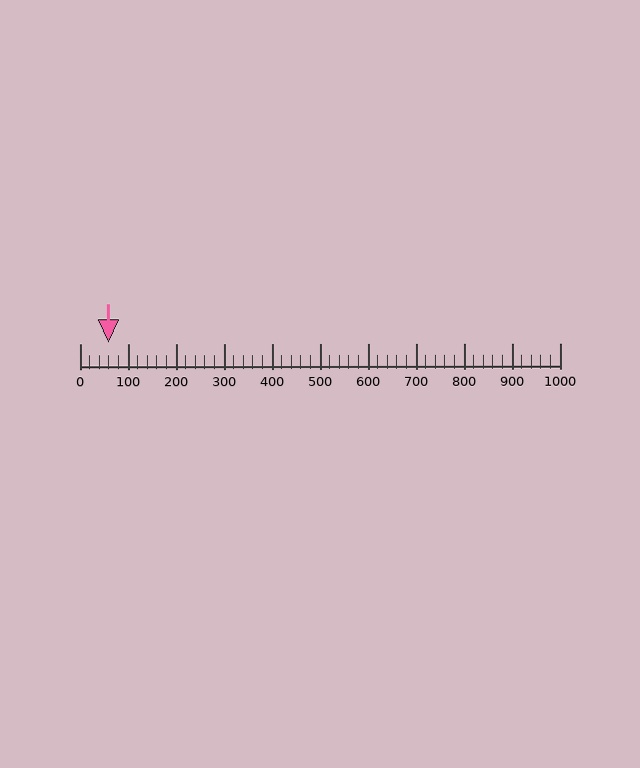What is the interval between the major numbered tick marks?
The major tick marks are spaced 100 units apart.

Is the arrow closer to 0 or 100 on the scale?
The arrow is closer to 100.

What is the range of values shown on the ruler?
The ruler shows values from 0 to 1000.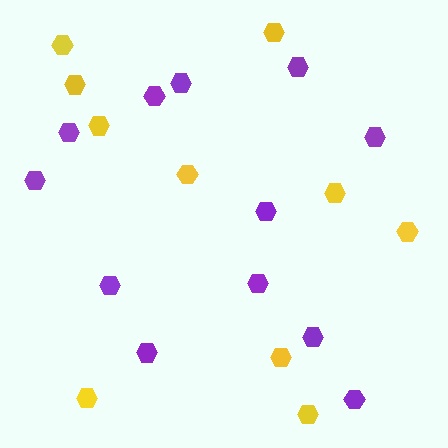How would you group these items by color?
There are 2 groups: one group of purple hexagons (12) and one group of yellow hexagons (10).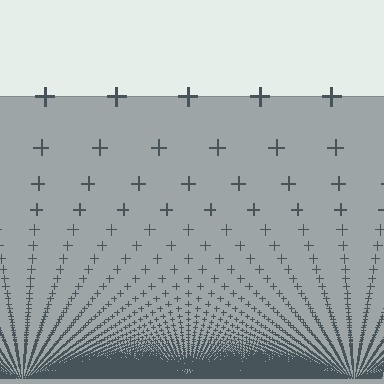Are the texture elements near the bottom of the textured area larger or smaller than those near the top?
Smaller. The gradient is inverted — elements near the bottom are smaller and denser.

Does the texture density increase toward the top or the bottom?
Density increases toward the bottom.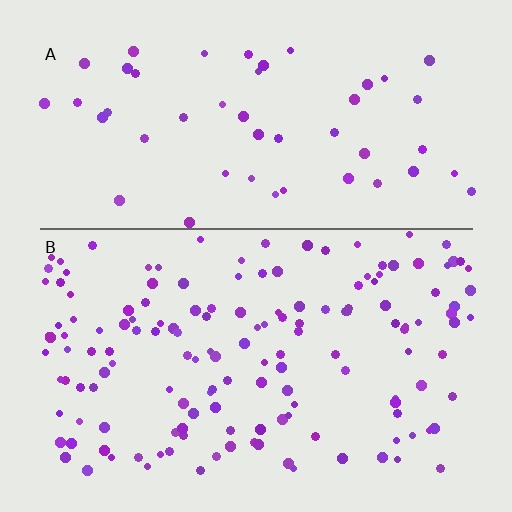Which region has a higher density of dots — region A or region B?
B (the bottom).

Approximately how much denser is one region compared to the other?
Approximately 3.0× — region B over region A.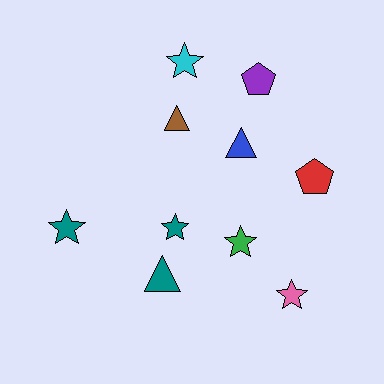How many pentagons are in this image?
There are 2 pentagons.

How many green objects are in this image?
There is 1 green object.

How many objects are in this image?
There are 10 objects.